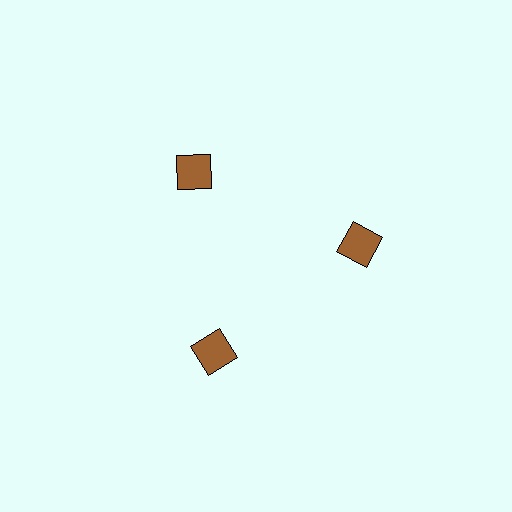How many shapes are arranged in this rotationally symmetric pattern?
There are 3 shapes, arranged in 3 groups of 1.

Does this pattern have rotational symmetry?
Yes, this pattern has 3-fold rotational symmetry. It looks the same after rotating 120 degrees around the center.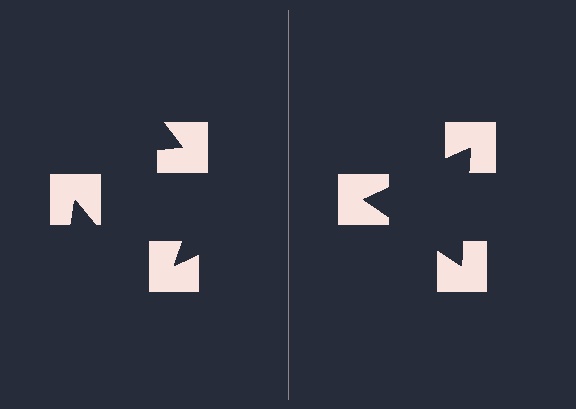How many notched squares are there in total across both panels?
6 — 3 on each side.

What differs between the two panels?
The notched squares are positioned identically on both sides; only the wedge orientations differ. On the right they align to a triangle; on the left they are misaligned.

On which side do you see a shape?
An illusory triangle appears on the right side. On the left side the wedge cuts are rotated, so no coherent shape forms.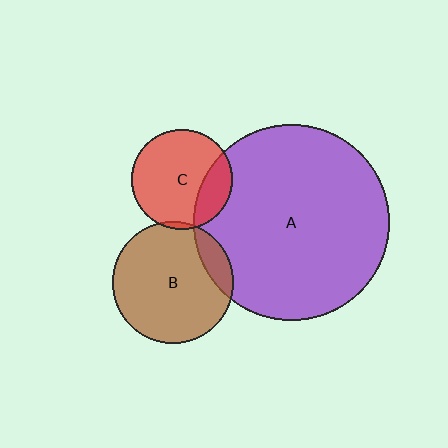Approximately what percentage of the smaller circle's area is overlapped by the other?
Approximately 20%.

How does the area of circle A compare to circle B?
Approximately 2.6 times.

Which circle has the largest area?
Circle A (purple).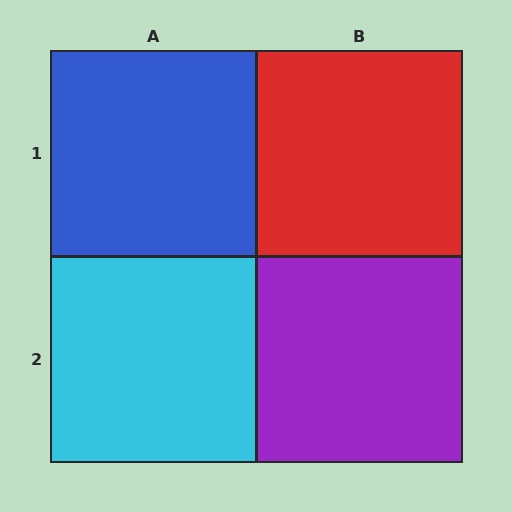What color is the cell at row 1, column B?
Red.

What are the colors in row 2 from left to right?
Cyan, purple.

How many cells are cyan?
1 cell is cyan.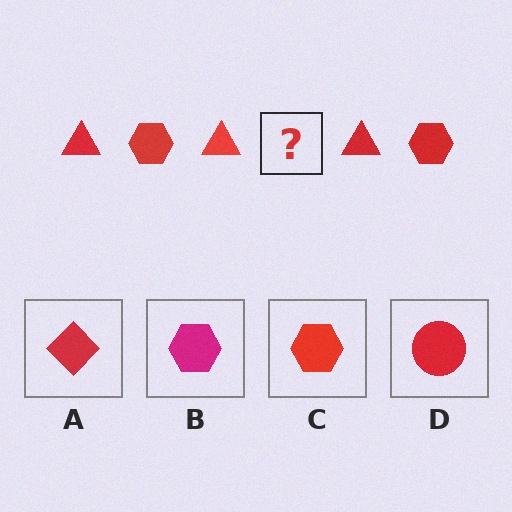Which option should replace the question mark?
Option C.